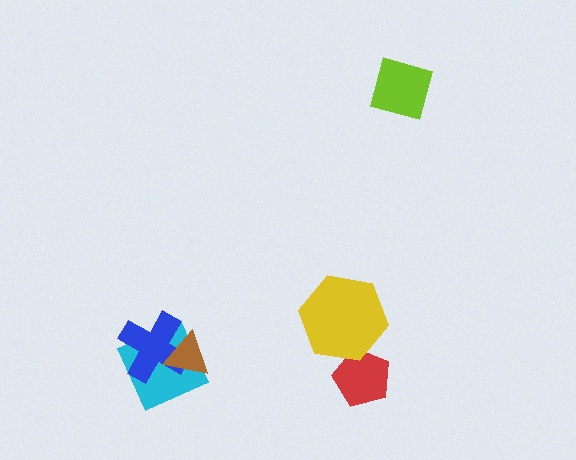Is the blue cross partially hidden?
Yes, it is partially covered by another shape.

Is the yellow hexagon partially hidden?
No, no other shape covers it.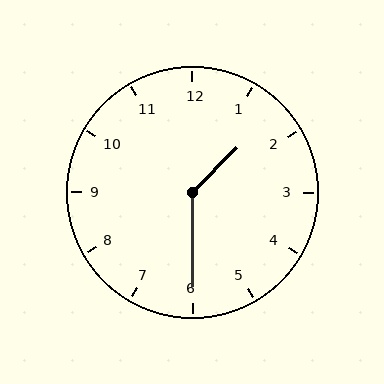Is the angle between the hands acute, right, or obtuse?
It is obtuse.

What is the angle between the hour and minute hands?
Approximately 135 degrees.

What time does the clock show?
1:30.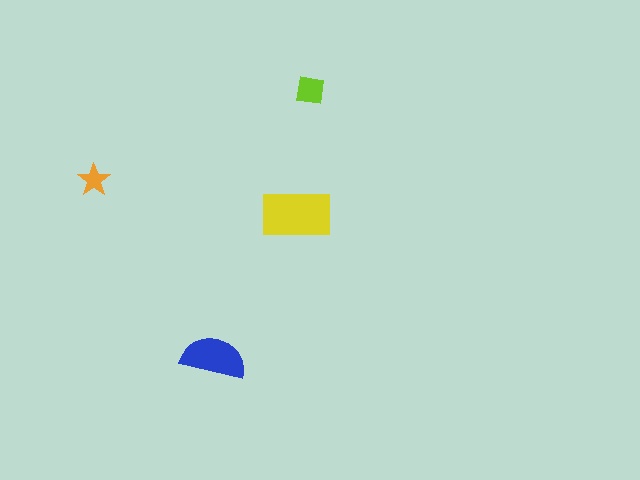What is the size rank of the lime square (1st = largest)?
3rd.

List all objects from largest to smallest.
The yellow rectangle, the blue semicircle, the lime square, the orange star.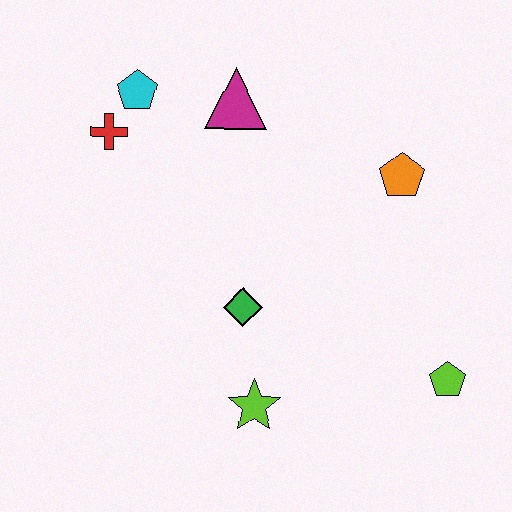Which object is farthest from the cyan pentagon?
The lime pentagon is farthest from the cyan pentagon.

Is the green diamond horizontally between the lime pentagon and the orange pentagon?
No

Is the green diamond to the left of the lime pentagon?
Yes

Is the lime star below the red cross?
Yes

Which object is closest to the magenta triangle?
The cyan pentagon is closest to the magenta triangle.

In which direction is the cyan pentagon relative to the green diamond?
The cyan pentagon is above the green diamond.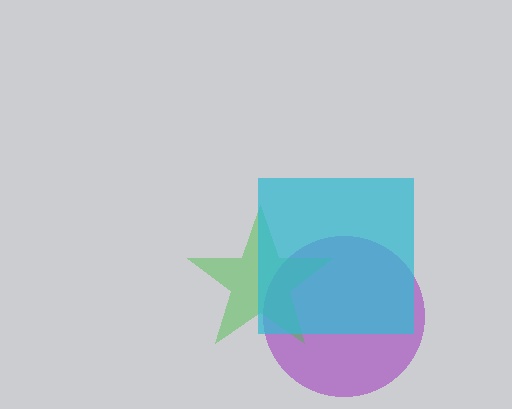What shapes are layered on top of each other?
The layered shapes are: a purple circle, a green star, a cyan square.